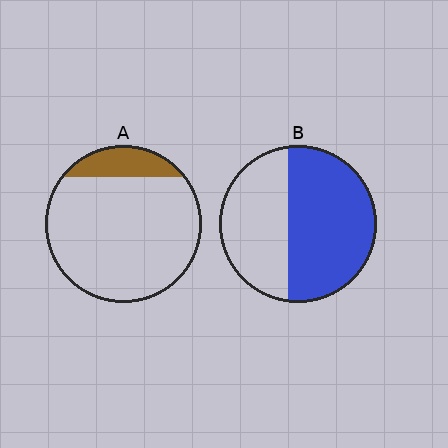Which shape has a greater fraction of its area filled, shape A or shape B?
Shape B.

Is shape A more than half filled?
No.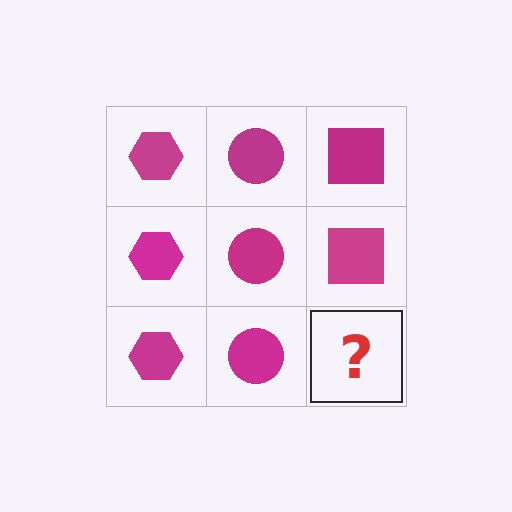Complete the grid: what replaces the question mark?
The question mark should be replaced with a magenta square.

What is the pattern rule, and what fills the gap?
The rule is that each column has a consistent shape. The gap should be filled with a magenta square.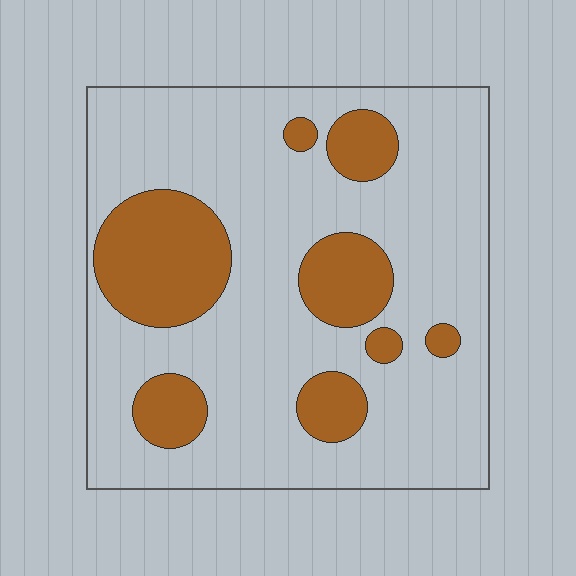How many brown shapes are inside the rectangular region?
8.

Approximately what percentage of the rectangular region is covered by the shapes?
Approximately 25%.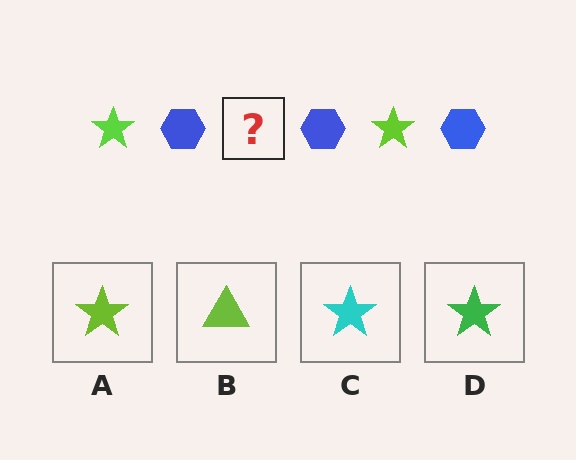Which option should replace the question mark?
Option A.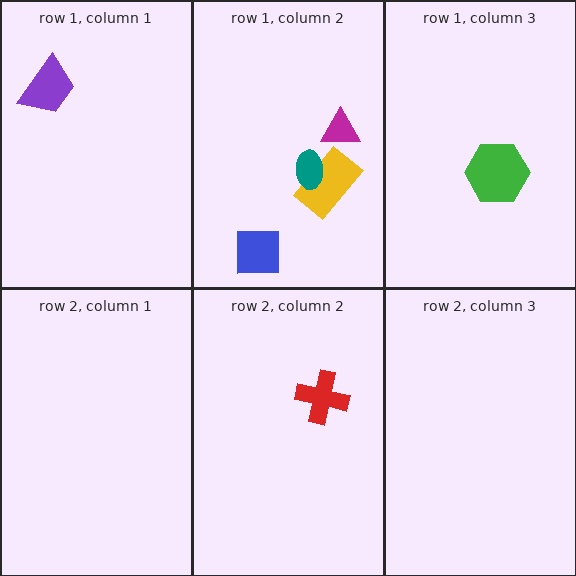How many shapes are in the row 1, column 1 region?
1.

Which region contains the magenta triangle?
The row 1, column 2 region.